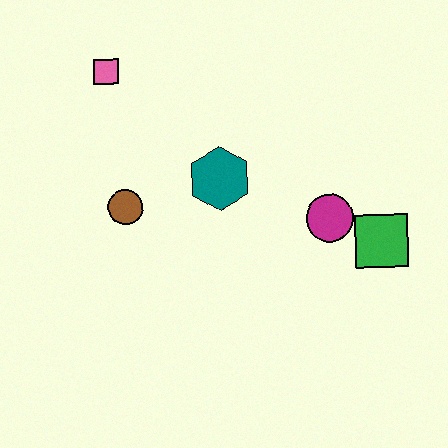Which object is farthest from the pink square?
The green square is farthest from the pink square.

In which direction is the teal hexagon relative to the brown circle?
The teal hexagon is to the right of the brown circle.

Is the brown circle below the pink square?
Yes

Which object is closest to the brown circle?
The teal hexagon is closest to the brown circle.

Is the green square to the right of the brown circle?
Yes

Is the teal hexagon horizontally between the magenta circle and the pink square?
Yes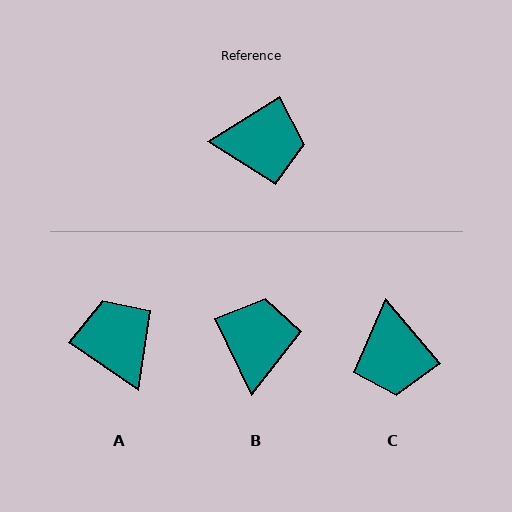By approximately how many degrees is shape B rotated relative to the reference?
Approximately 84 degrees counter-clockwise.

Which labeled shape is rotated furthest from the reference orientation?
A, about 114 degrees away.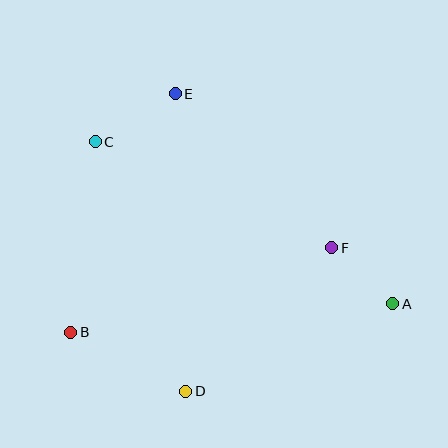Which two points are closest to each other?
Points A and F are closest to each other.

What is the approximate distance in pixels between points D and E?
The distance between D and E is approximately 298 pixels.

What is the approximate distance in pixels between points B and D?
The distance between B and D is approximately 130 pixels.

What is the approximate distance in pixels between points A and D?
The distance between A and D is approximately 224 pixels.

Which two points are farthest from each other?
Points A and C are farthest from each other.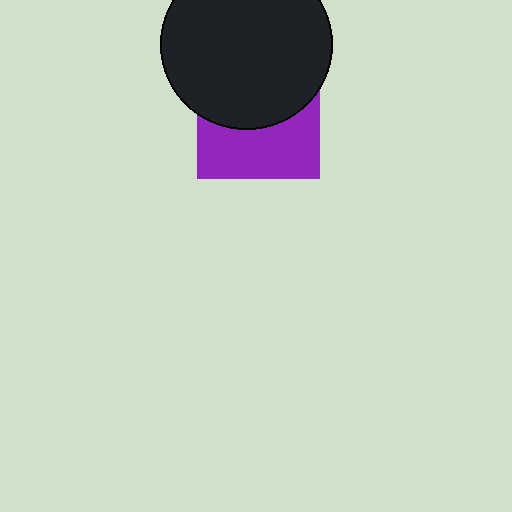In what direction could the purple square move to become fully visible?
The purple square could move down. That would shift it out from behind the black circle entirely.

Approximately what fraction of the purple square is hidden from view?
Roughly 52% of the purple square is hidden behind the black circle.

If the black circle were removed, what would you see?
You would see the complete purple square.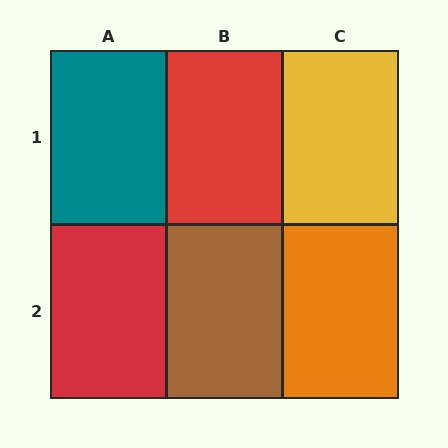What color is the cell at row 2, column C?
Orange.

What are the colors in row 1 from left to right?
Teal, red, yellow.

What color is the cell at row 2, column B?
Brown.